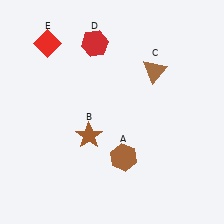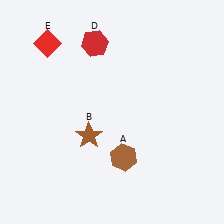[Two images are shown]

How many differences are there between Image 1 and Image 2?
There is 1 difference between the two images.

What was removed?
The brown triangle (C) was removed in Image 2.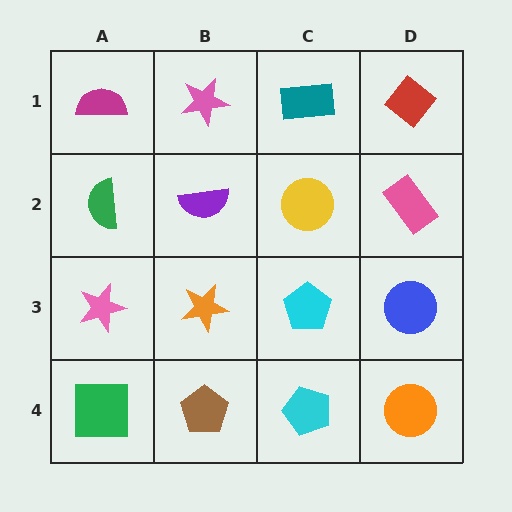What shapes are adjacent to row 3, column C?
A yellow circle (row 2, column C), a cyan pentagon (row 4, column C), an orange star (row 3, column B), a blue circle (row 3, column D).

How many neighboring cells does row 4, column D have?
2.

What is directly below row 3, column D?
An orange circle.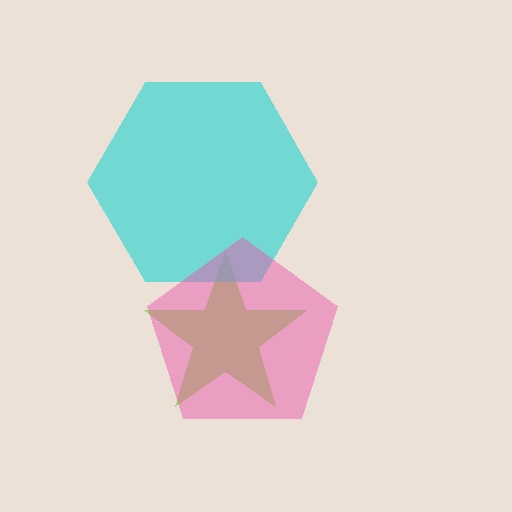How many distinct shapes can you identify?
There are 3 distinct shapes: a lime star, a cyan hexagon, a pink pentagon.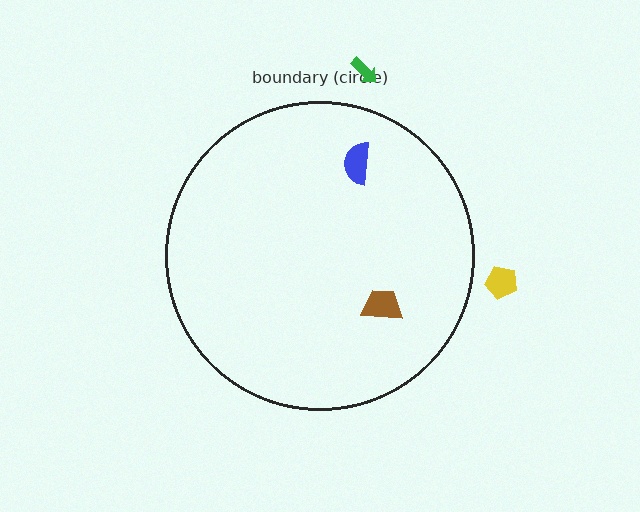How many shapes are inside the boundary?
2 inside, 2 outside.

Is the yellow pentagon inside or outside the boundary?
Outside.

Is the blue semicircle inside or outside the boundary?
Inside.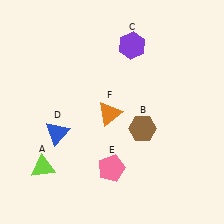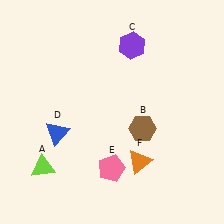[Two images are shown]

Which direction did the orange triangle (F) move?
The orange triangle (F) moved down.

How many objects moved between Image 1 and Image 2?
1 object moved between the two images.